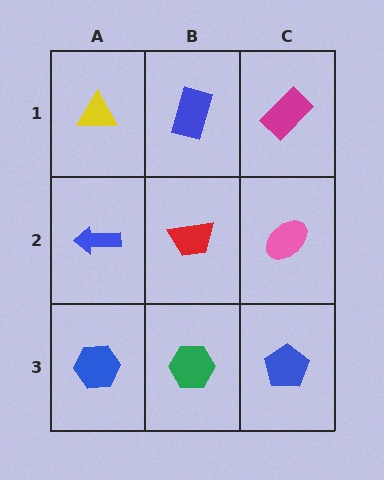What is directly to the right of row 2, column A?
A red trapezoid.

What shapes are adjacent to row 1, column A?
A blue arrow (row 2, column A), a blue rectangle (row 1, column B).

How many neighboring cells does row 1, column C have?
2.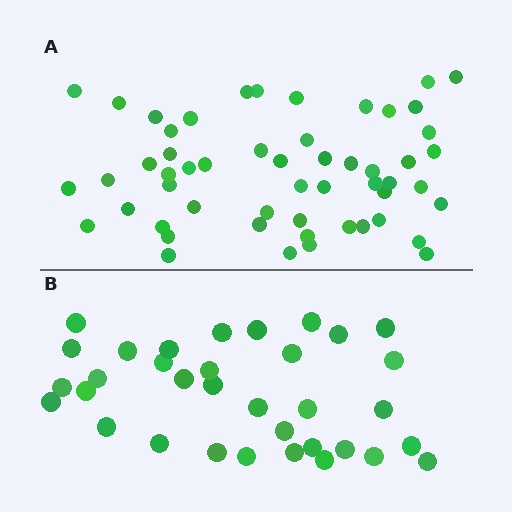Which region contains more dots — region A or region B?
Region A (the top region) has more dots.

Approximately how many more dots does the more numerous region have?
Region A has approximately 20 more dots than region B.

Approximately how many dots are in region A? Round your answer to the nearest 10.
About 50 dots. (The exact count is 54, which rounds to 50.)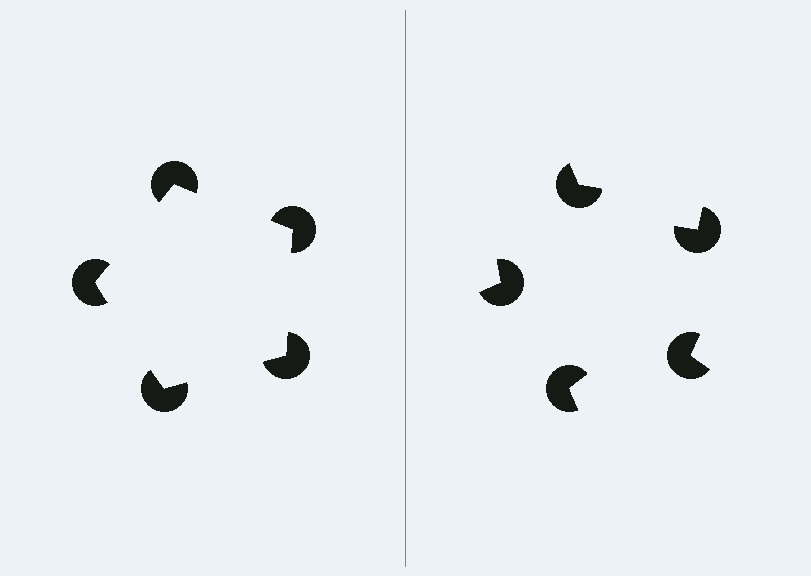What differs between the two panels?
The pac-man discs are positioned identically on both sides; only the wedge orientations differ. On the left they align to a pentagon; on the right they are misaligned.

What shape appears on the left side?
An illusory pentagon.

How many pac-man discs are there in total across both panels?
10 — 5 on each side.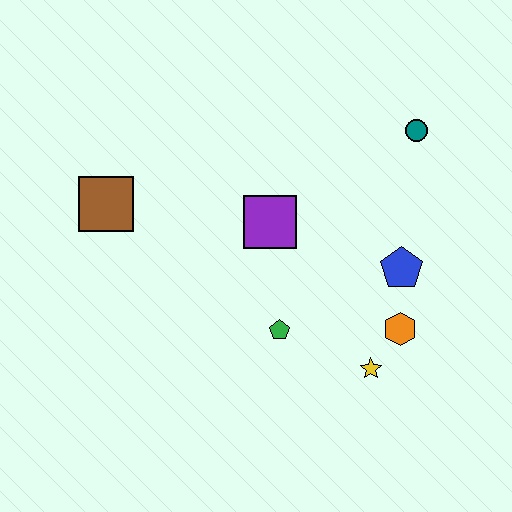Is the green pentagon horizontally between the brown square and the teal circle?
Yes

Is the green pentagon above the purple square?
No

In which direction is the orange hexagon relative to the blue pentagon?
The orange hexagon is below the blue pentagon.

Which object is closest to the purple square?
The green pentagon is closest to the purple square.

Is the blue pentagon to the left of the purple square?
No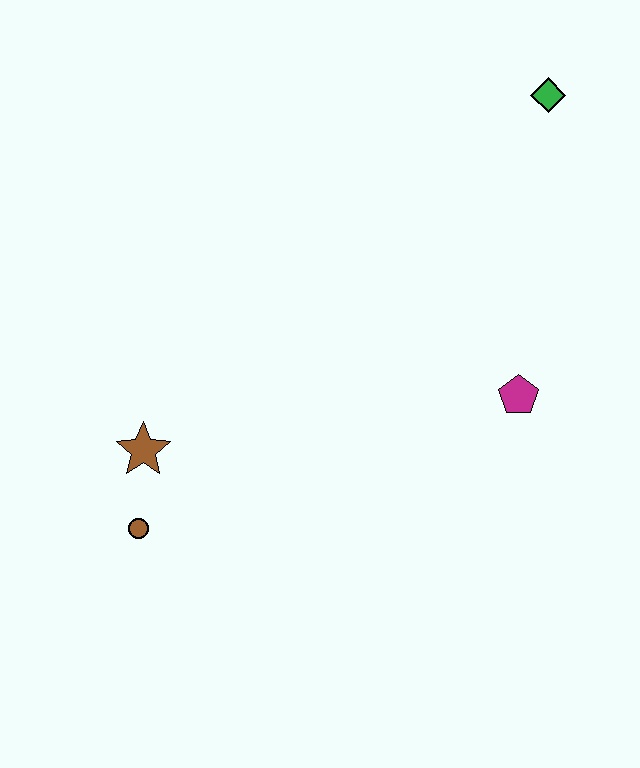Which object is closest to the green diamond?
The magenta pentagon is closest to the green diamond.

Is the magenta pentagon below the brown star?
No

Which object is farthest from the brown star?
The green diamond is farthest from the brown star.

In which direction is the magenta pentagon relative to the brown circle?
The magenta pentagon is to the right of the brown circle.